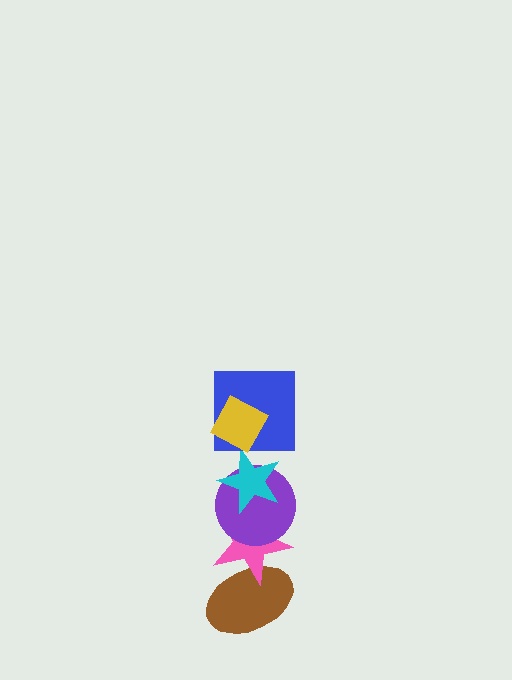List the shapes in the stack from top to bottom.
From top to bottom: the yellow diamond, the blue square, the cyan star, the purple circle, the pink star, the brown ellipse.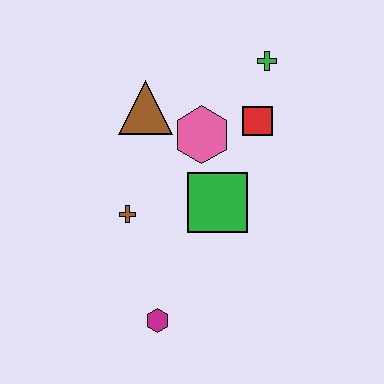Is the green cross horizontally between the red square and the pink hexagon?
No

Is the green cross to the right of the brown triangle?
Yes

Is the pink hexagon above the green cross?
No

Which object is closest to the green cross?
The red square is closest to the green cross.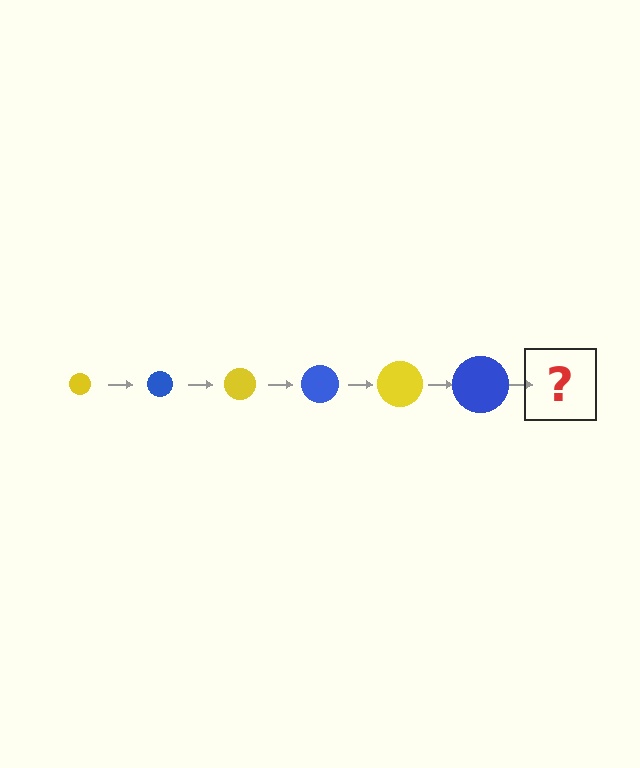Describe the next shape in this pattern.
It should be a yellow circle, larger than the previous one.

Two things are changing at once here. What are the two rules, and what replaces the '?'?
The two rules are that the circle grows larger each step and the color cycles through yellow and blue. The '?' should be a yellow circle, larger than the previous one.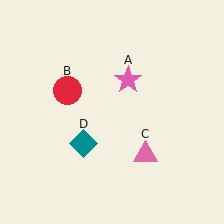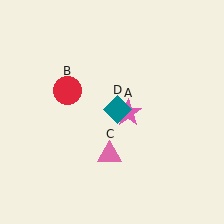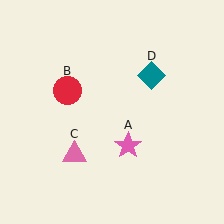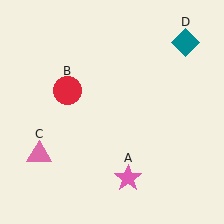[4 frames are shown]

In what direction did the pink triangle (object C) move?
The pink triangle (object C) moved left.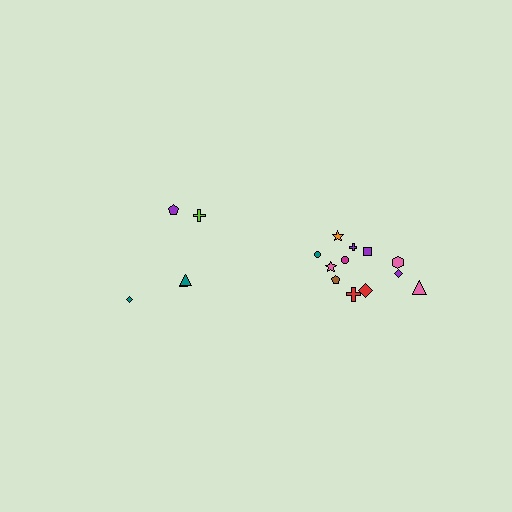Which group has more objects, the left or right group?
The right group.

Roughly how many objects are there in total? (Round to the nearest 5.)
Roughly 15 objects in total.